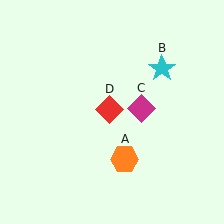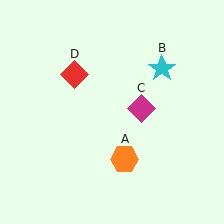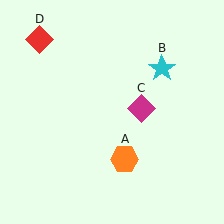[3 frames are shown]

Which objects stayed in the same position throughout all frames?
Orange hexagon (object A) and cyan star (object B) and magenta diamond (object C) remained stationary.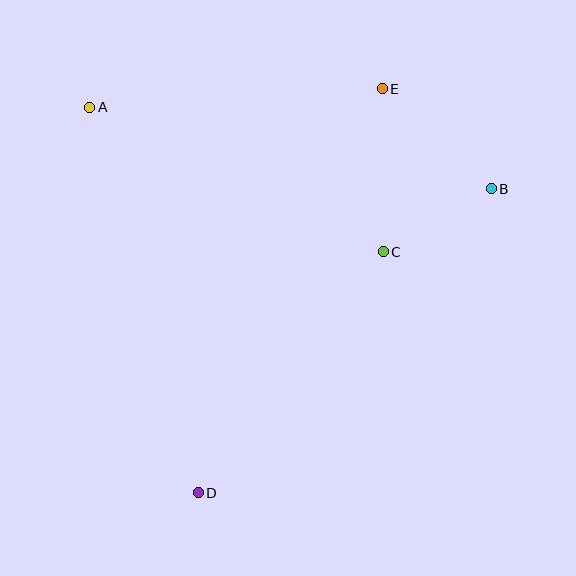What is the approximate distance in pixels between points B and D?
The distance between B and D is approximately 422 pixels.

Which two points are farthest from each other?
Points D and E are farthest from each other.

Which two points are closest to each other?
Points B and C are closest to each other.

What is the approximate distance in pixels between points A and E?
The distance between A and E is approximately 293 pixels.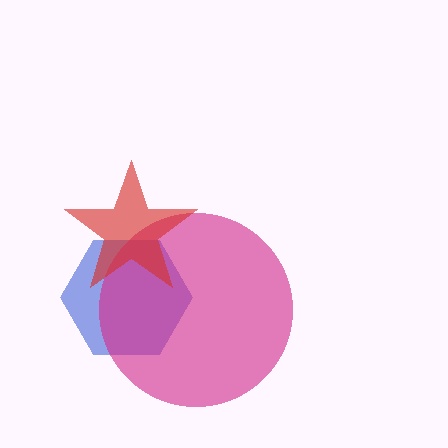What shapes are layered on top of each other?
The layered shapes are: a blue hexagon, a magenta circle, a red star.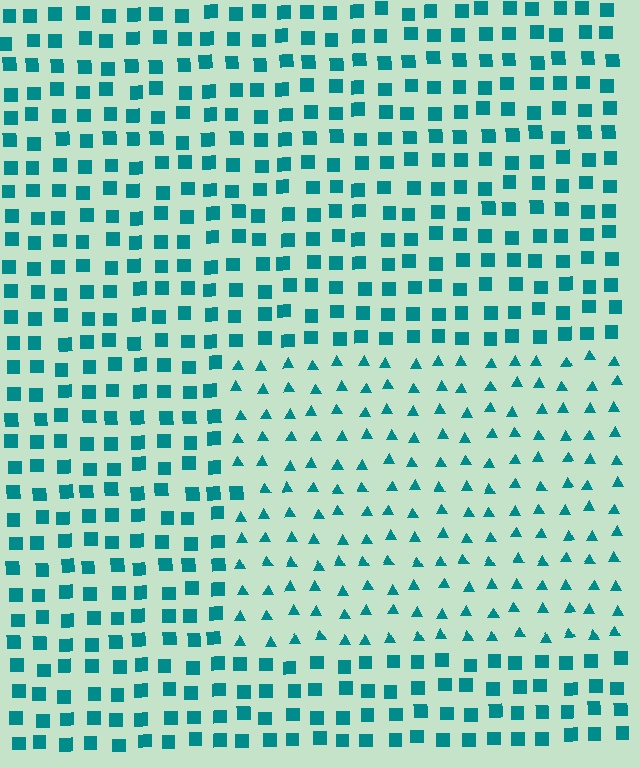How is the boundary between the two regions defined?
The boundary is defined by a change in element shape: triangles inside vs. squares outside. All elements share the same color and spacing.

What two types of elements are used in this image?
The image uses triangles inside the rectangle region and squares outside it.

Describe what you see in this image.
The image is filled with small teal elements arranged in a uniform grid. A rectangle-shaped region contains triangles, while the surrounding area contains squares. The boundary is defined purely by the change in element shape.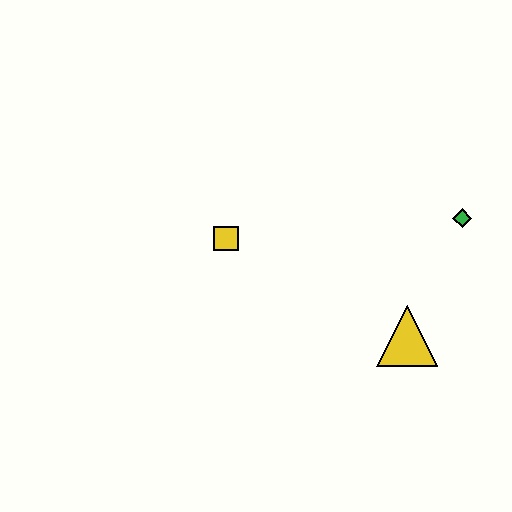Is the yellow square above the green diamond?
No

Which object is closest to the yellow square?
The yellow triangle is closest to the yellow square.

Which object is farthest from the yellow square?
The green diamond is farthest from the yellow square.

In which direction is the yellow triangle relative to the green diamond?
The yellow triangle is below the green diamond.